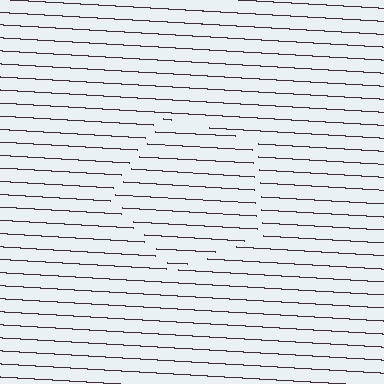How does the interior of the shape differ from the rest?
The interior of the shape contains the same grating, shifted by half a period — the contour is defined by the phase discontinuity where line-ends from the inner and outer gratings abut.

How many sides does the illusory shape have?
5 sides — the line-ends trace a pentagon.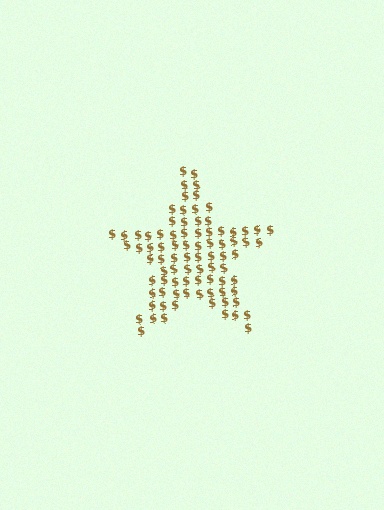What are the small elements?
The small elements are dollar signs.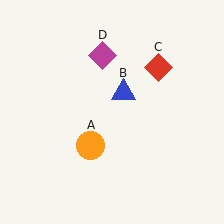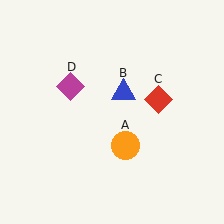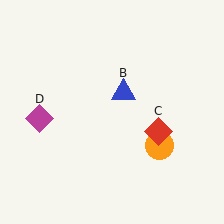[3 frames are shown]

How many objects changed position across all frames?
3 objects changed position: orange circle (object A), red diamond (object C), magenta diamond (object D).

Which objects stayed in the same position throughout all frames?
Blue triangle (object B) remained stationary.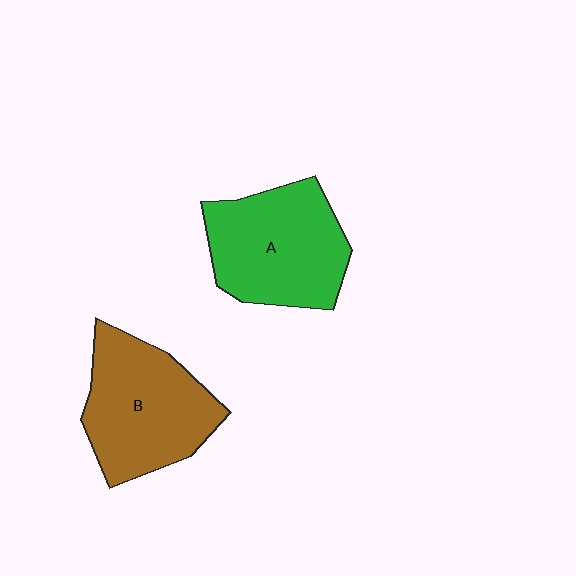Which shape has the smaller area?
Shape B (brown).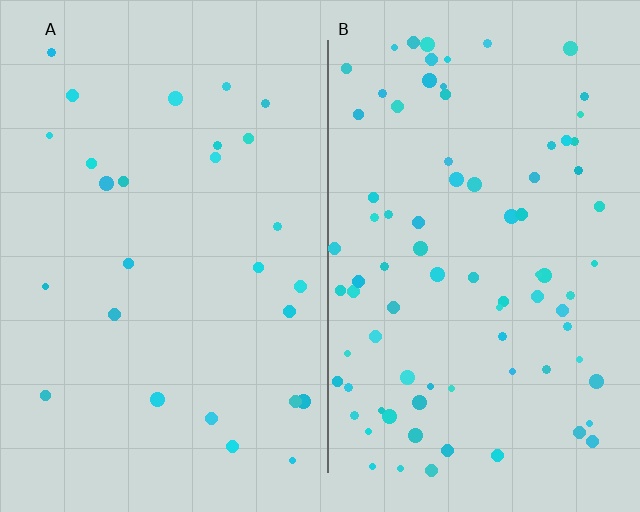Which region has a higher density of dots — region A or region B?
B (the right).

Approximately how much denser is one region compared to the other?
Approximately 3.1× — region B over region A.